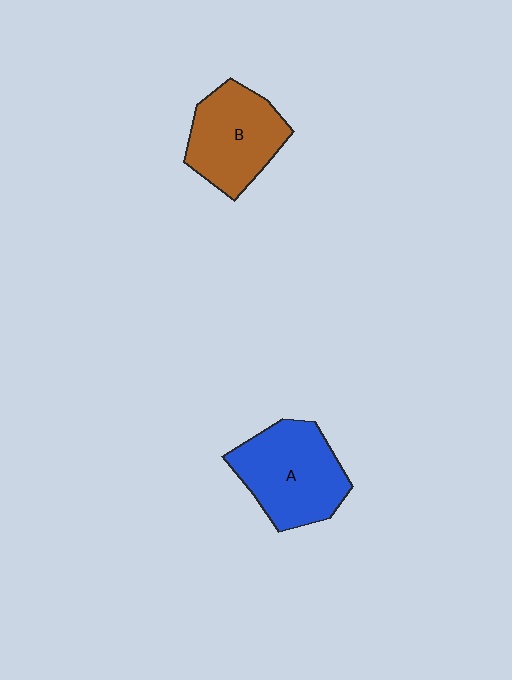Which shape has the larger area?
Shape A (blue).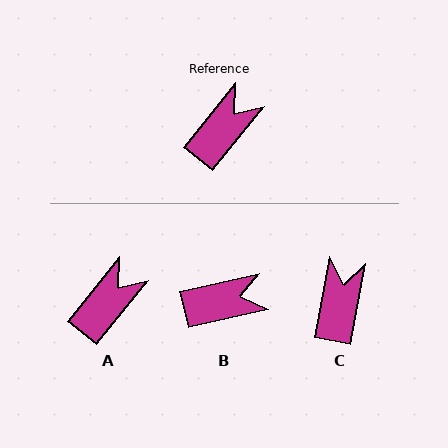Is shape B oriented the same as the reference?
No, it is off by about 38 degrees.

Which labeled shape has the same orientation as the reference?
A.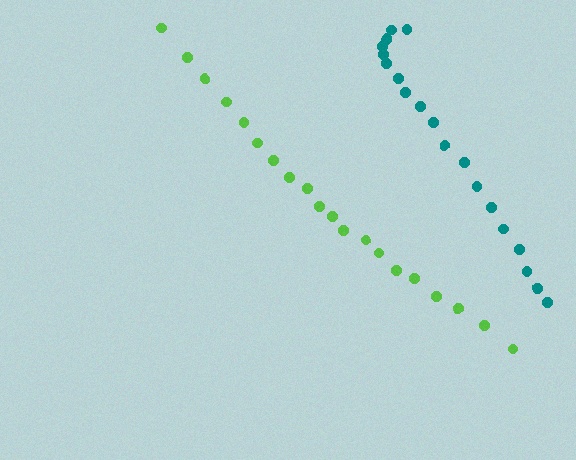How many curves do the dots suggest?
There are 2 distinct paths.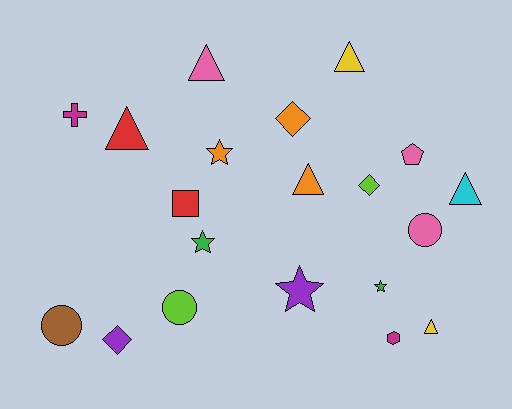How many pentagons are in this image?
There is 1 pentagon.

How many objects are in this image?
There are 20 objects.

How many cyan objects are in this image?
There is 1 cyan object.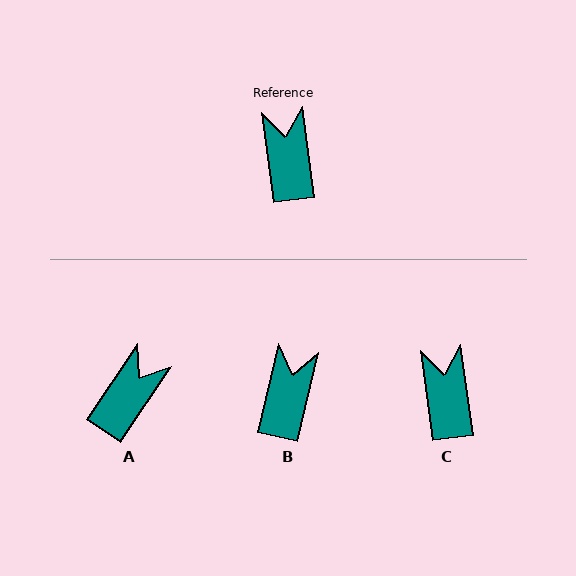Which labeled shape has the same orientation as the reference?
C.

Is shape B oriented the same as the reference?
No, it is off by about 21 degrees.